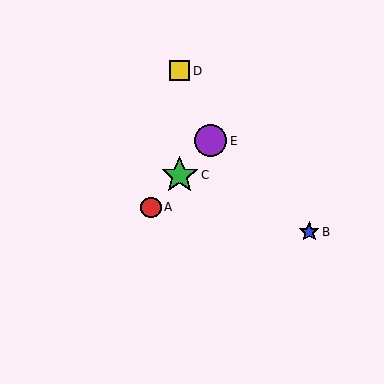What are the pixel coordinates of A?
Object A is at (151, 207).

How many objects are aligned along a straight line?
3 objects (A, C, E) are aligned along a straight line.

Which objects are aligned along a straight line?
Objects A, C, E are aligned along a straight line.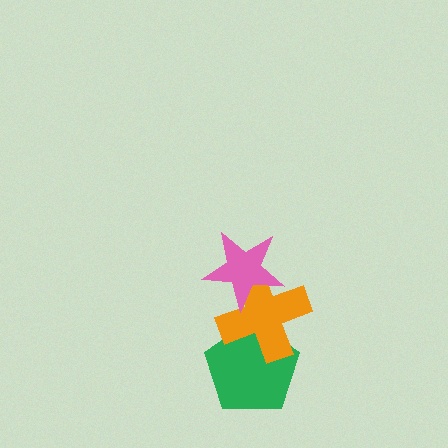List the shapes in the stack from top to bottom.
From top to bottom: the pink star, the orange cross, the green pentagon.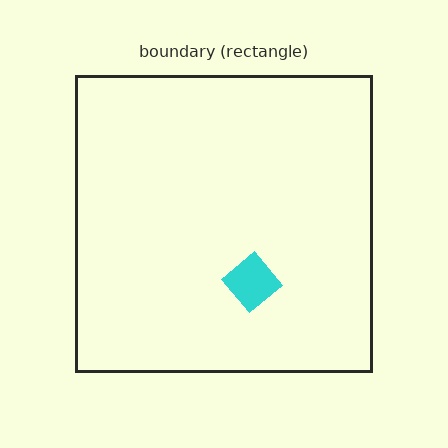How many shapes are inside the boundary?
1 inside, 0 outside.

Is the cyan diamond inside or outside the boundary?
Inside.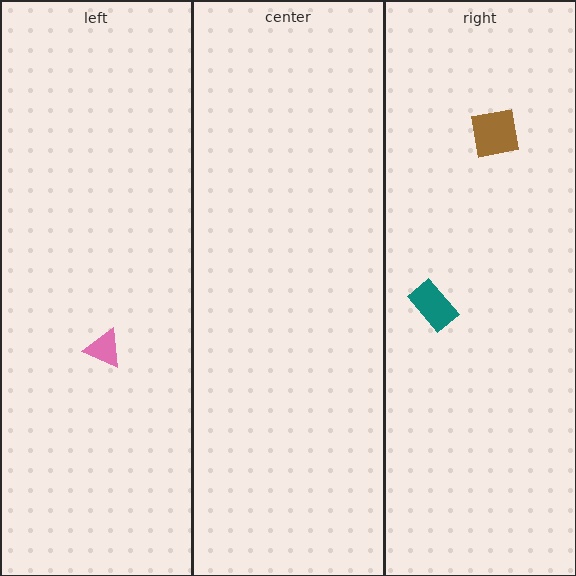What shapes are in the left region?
The pink triangle.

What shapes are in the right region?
The teal rectangle, the brown square.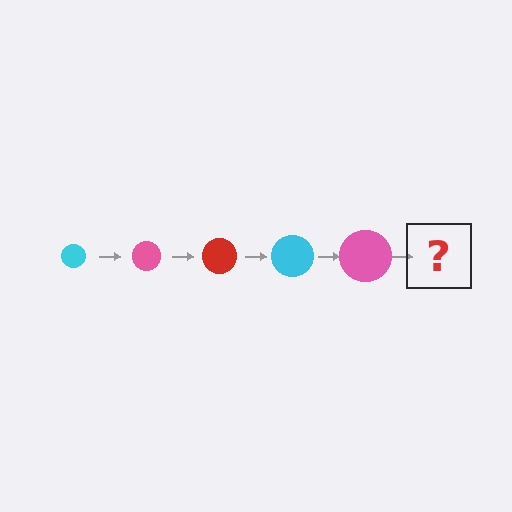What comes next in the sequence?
The next element should be a red circle, larger than the previous one.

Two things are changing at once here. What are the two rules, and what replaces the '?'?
The two rules are that the circle grows larger each step and the color cycles through cyan, pink, and red. The '?' should be a red circle, larger than the previous one.